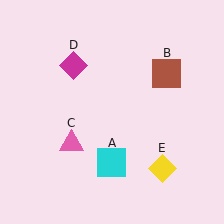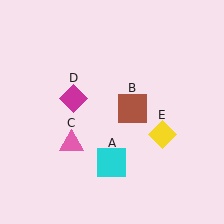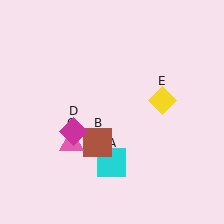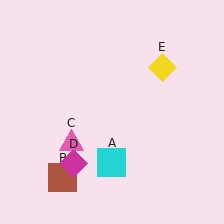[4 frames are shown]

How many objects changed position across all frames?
3 objects changed position: brown square (object B), magenta diamond (object D), yellow diamond (object E).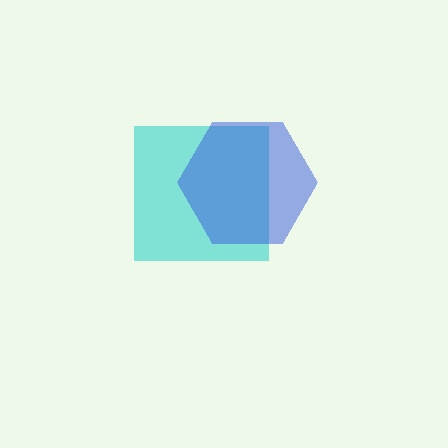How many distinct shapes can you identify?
There are 2 distinct shapes: a cyan square, a blue hexagon.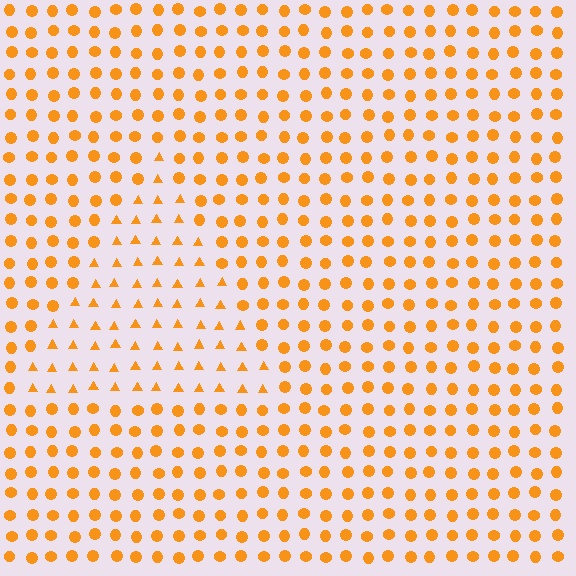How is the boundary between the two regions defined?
The boundary is defined by a change in element shape: triangles inside vs. circles outside. All elements share the same color and spacing.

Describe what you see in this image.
The image is filled with small orange elements arranged in a uniform grid. A triangle-shaped region contains triangles, while the surrounding area contains circles. The boundary is defined purely by the change in element shape.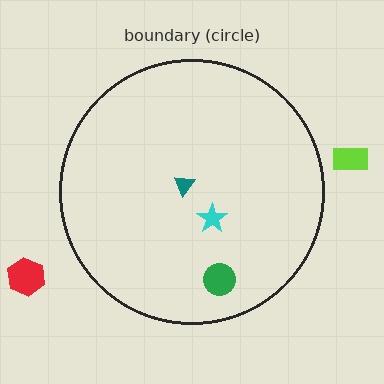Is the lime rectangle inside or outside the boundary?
Outside.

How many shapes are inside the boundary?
3 inside, 2 outside.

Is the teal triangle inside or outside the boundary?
Inside.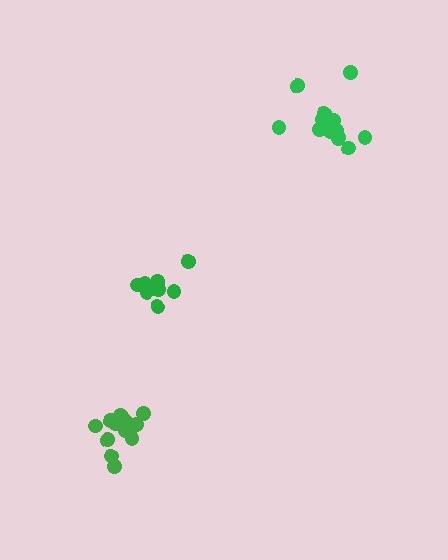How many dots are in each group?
Group 1: 12 dots, Group 2: 16 dots, Group 3: 11 dots (39 total).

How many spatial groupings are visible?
There are 3 spatial groupings.